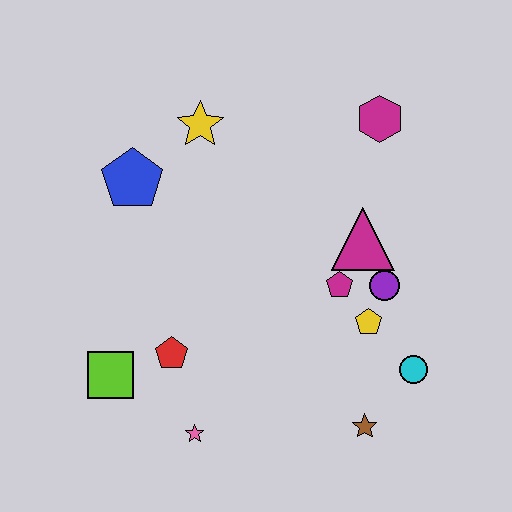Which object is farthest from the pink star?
The magenta hexagon is farthest from the pink star.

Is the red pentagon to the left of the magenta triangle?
Yes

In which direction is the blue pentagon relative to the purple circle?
The blue pentagon is to the left of the purple circle.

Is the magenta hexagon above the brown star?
Yes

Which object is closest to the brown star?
The cyan circle is closest to the brown star.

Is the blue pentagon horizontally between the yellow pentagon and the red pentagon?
No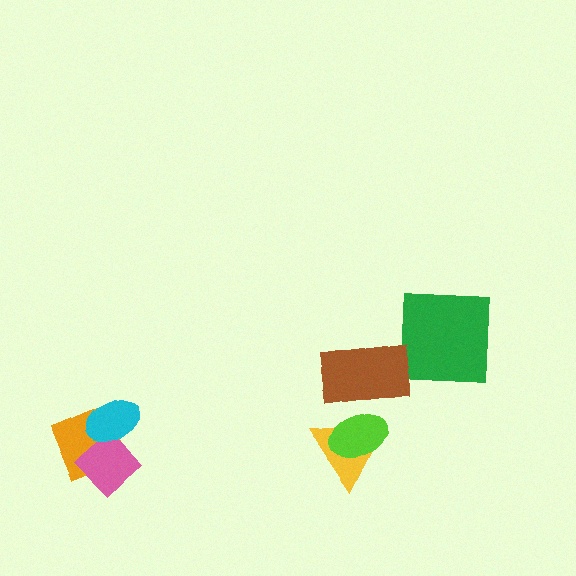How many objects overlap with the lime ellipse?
2 objects overlap with the lime ellipse.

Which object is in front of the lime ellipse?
The brown rectangle is in front of the lime ellipse.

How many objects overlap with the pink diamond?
2 objects overlap with the pink diamond.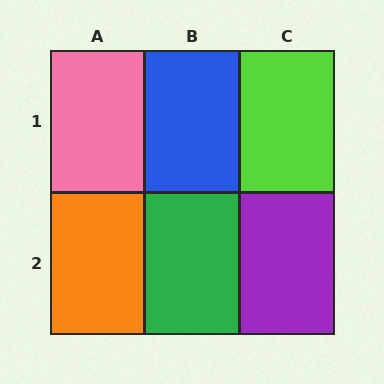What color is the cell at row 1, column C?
Lime.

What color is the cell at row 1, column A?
Pink.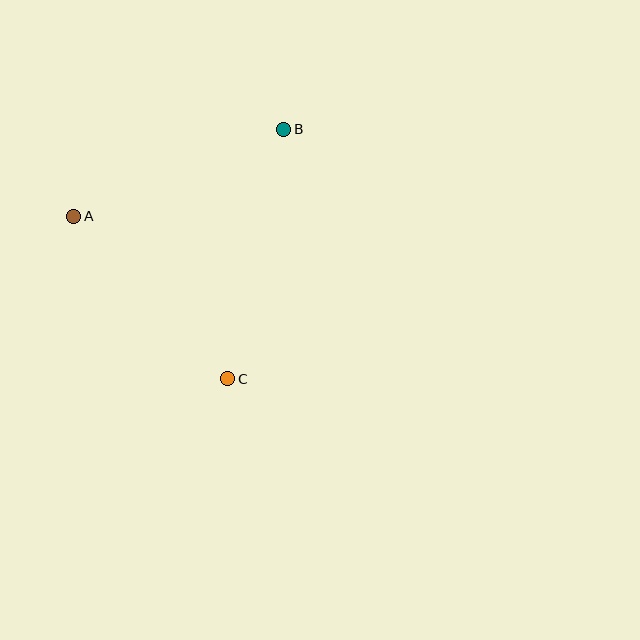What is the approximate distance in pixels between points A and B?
The distance between A and B is approximately 227 pixels.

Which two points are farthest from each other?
Points B and C are farthest from each other.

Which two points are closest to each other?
Points A and C are closest to each other.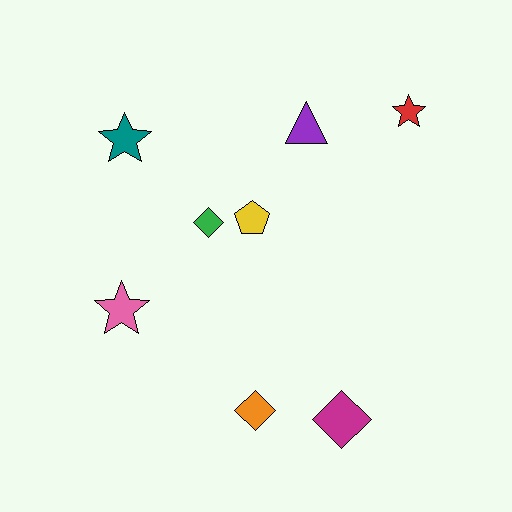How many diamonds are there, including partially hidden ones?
There are 3 diamonds.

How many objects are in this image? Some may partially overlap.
There are 8 objects.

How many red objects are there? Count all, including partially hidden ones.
There is 1 red object.